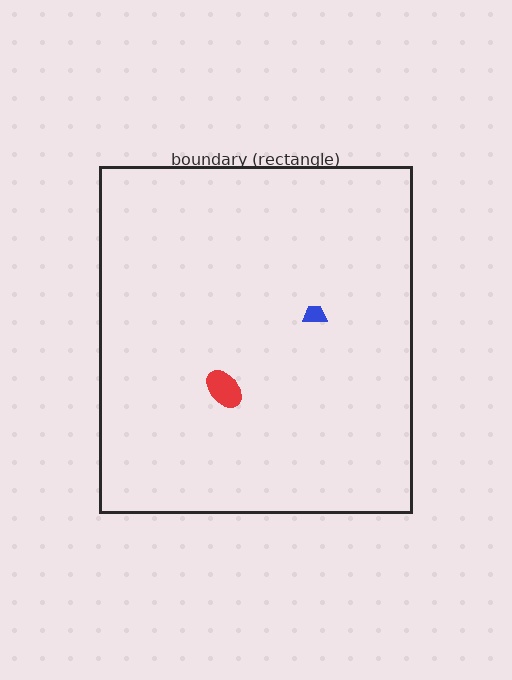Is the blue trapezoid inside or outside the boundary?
Inside.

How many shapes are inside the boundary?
2 inside, 0 outside.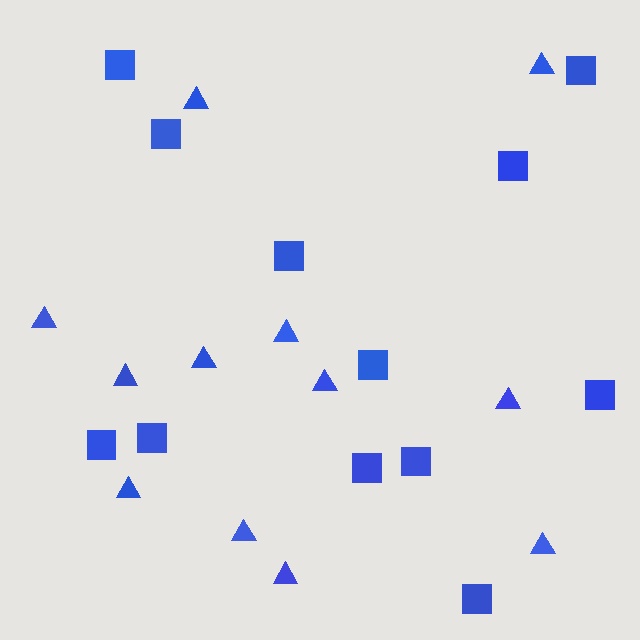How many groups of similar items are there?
There are 2 groups: one group of triangles (12) and one group of squares (12).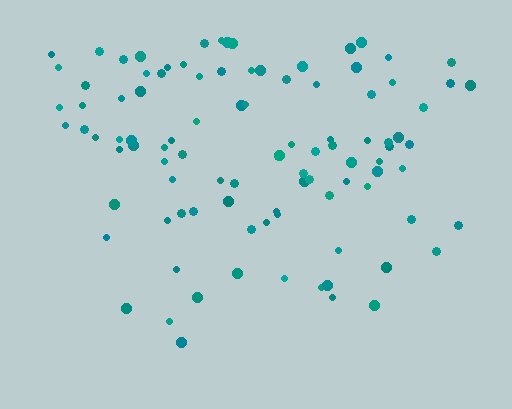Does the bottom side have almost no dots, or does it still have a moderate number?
Still a moderate number, just noticeably fewer than the top.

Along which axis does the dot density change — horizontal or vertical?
Vertical.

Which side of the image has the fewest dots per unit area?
The bottom.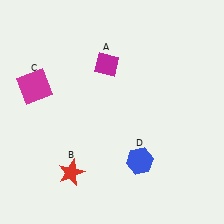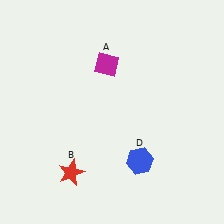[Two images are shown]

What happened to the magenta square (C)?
The magenta square (C) was removed in Image 2. It was in the top-left area of Image 1.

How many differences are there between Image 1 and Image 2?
There is 1 difference between the two images.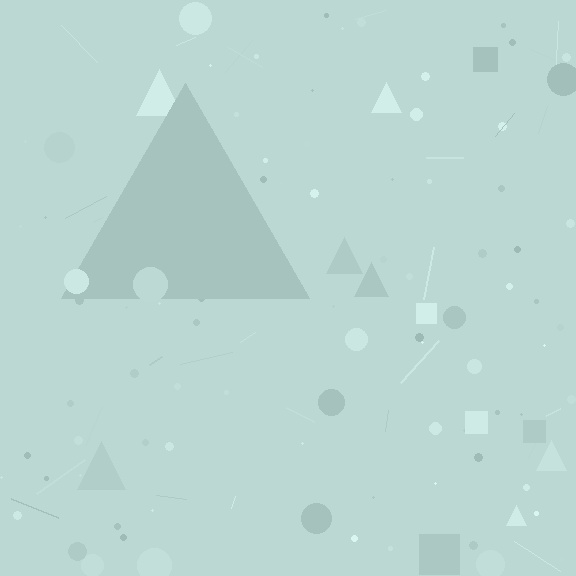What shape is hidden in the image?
A triangle is hidden in the image.